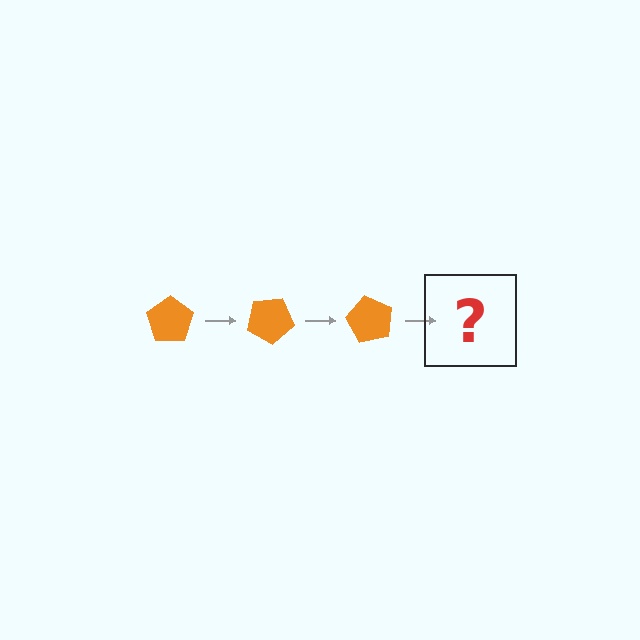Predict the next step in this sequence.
The next step is an orange pentagon rotated 90 degrees.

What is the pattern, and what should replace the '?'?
The pattern is that the pentagon rotates 30 degrees each step. The '?' should be an orange pentagon rotated 90 degrees.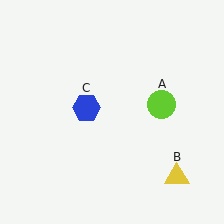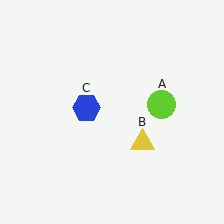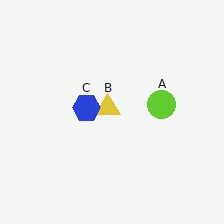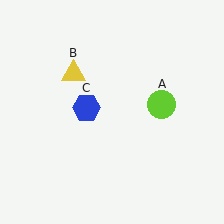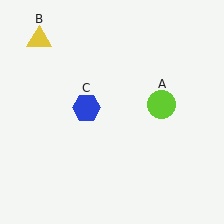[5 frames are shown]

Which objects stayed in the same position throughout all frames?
Lime circle (object A) and blue hexagon (object C) remained stationary.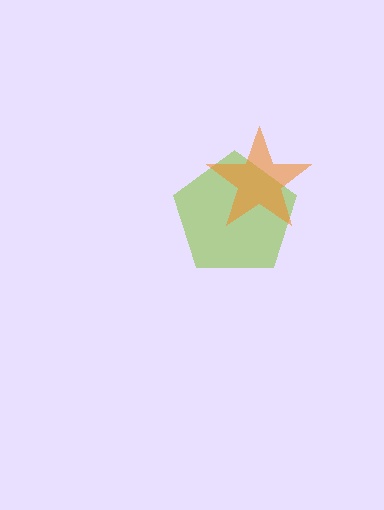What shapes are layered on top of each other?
The layered shapes are: a lime pentagon, an orange star.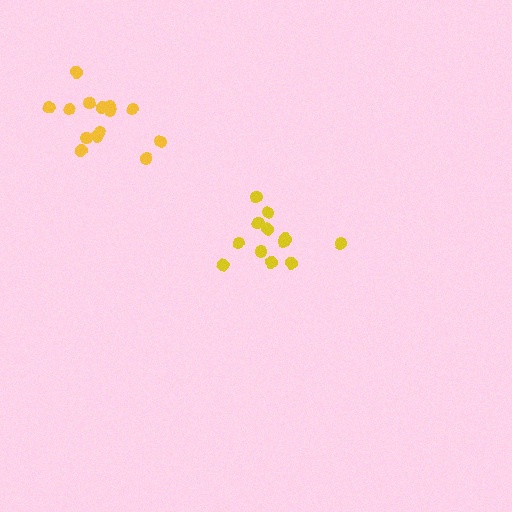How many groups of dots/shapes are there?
There are 2 groups.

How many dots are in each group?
Group 1: 12 dots, Group 2: 14 dots (26 total).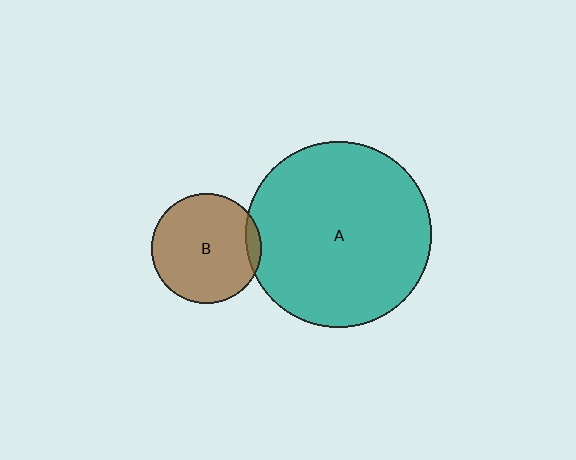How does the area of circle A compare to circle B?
Approximately 2.9 times.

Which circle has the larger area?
Circle A (teal).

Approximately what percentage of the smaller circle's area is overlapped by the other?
Approximately 5%.